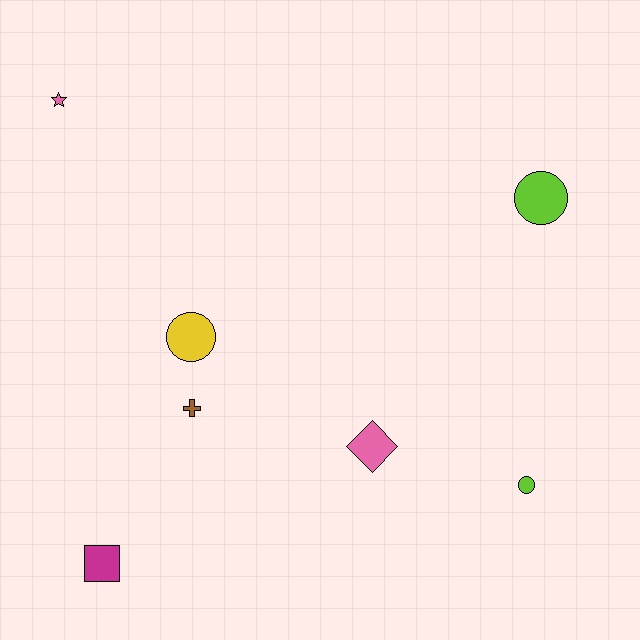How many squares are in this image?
There is 1 square.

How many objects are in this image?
There are 7 objects.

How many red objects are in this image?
There are no red objects.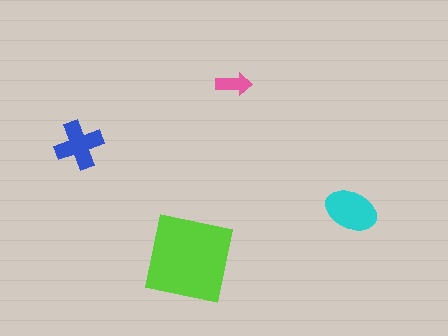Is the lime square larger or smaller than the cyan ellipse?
Larger.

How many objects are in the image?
There are 4 objects in the image.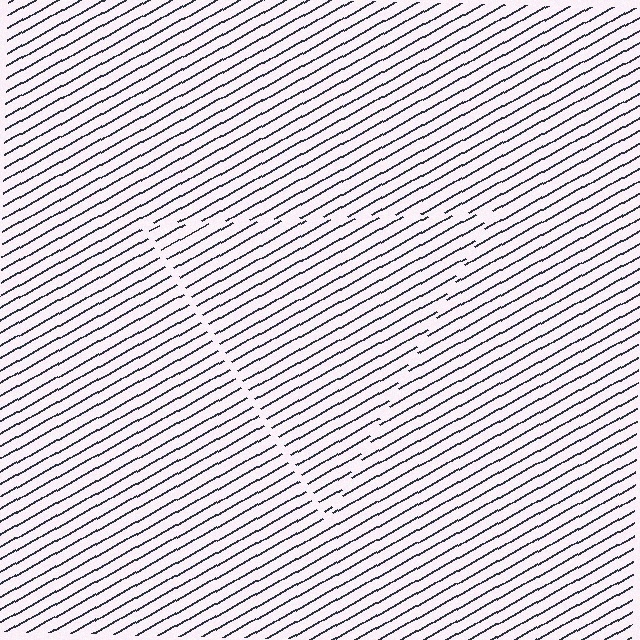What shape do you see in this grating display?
An illusory triangle. The interior of the shape contains the same grating, shifted by half a period — the contour is defined by the phase discontinuity where line-ends from the inner and outer gratings abut.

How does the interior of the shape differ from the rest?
The interior of the shape contains the same grating, shifted by half a period — the contour is defined by the phase discontinuity where line-ends from the inner and outer gratings abut.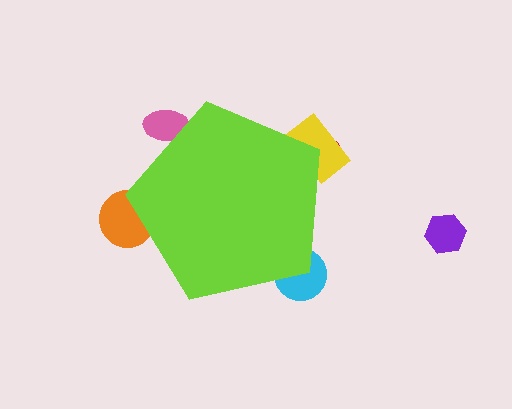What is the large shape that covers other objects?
A lime pentagon.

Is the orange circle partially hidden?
Yes, the orange circle is partially hidden behind the lime pentagon.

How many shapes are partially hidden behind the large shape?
5 shapes are partially hidden.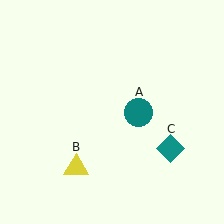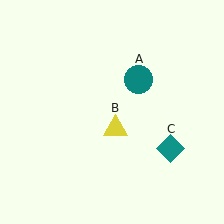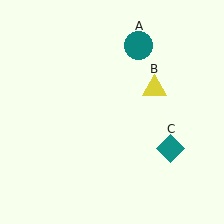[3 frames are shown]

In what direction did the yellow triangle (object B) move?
The yellow triangle (object B) moved up and to the right.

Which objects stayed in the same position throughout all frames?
Teal diamond (object C) remained stationary.